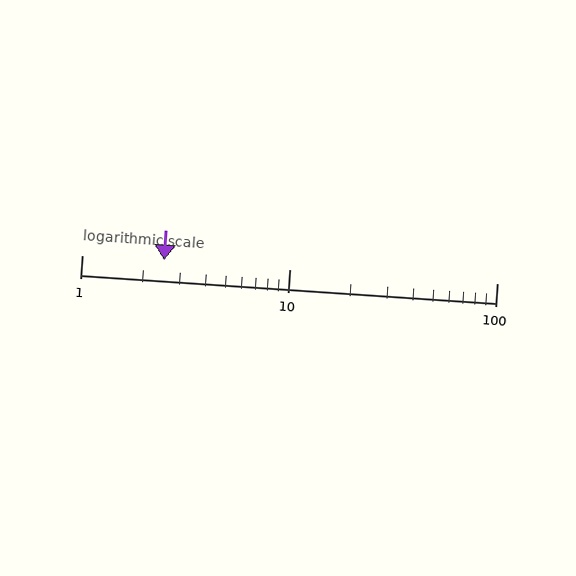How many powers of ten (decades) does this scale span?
The scale spans 2 decades, from 1 to 100.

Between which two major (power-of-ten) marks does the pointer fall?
The pointer is between 1 and 10.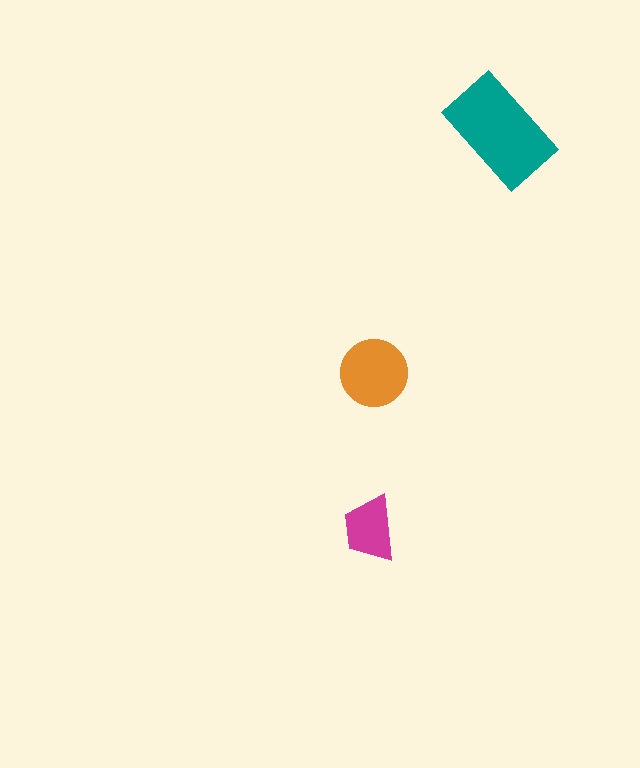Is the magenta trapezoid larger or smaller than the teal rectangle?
Smaller.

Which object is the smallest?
The magenta trapezoid.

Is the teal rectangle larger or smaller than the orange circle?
Larger.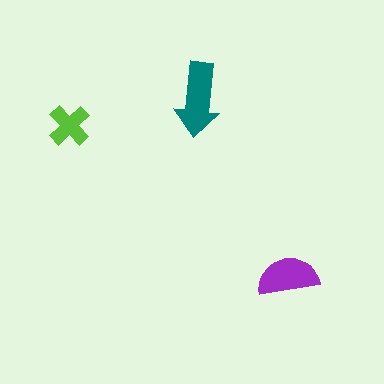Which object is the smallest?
The lime cross.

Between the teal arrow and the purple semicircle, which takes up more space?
The teal arrow.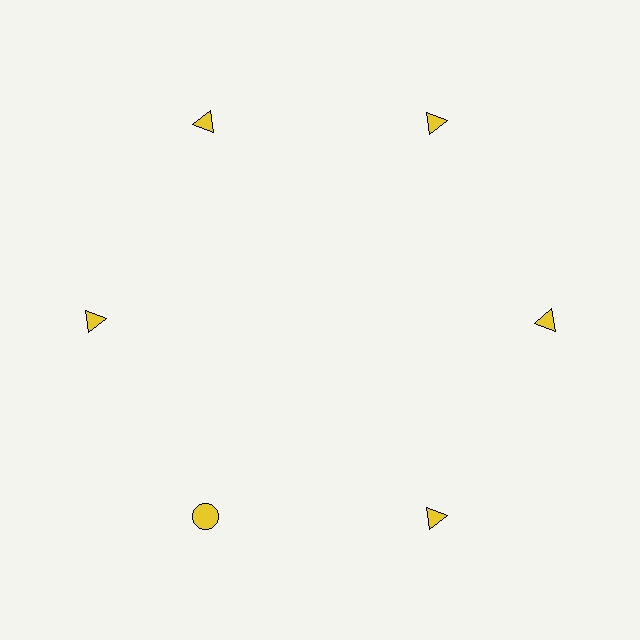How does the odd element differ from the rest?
It has a different shape: circle instead of triangle.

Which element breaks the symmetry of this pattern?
The yellow circle at roughly the 7 o'clock position breaks the symmetry. All other shapes are yellow triangles.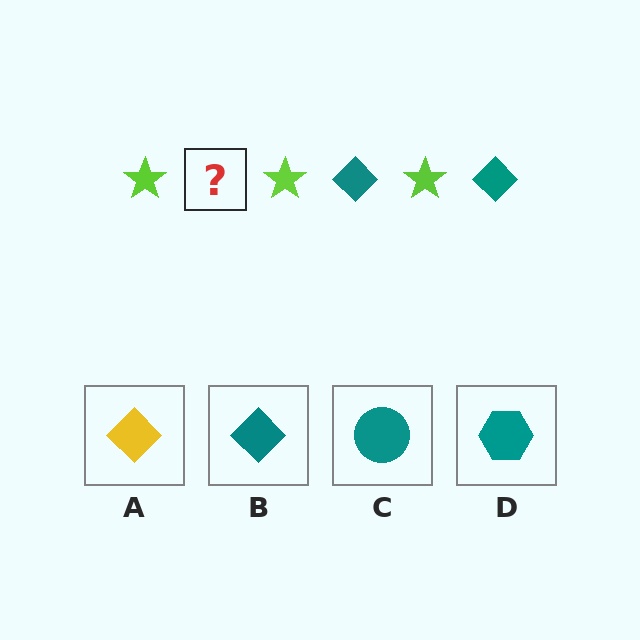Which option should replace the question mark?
Option B.